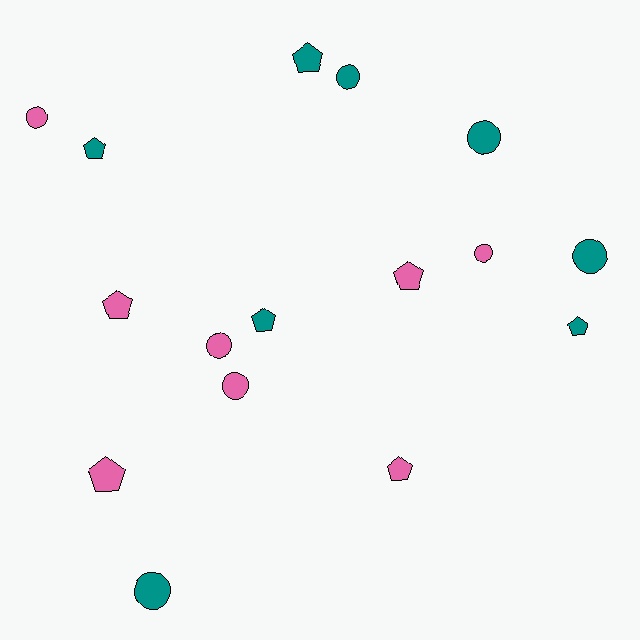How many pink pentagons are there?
There are 4 pink pentagons.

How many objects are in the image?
There are 16 objects.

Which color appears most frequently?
Pink, with 8 objects.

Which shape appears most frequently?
Circle, with 8 objects.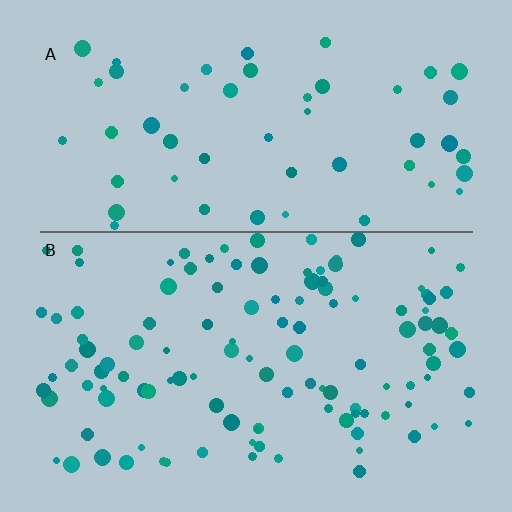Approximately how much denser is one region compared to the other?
Approximately 2.2× — region B over region A.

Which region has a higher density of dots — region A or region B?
B (the bottom).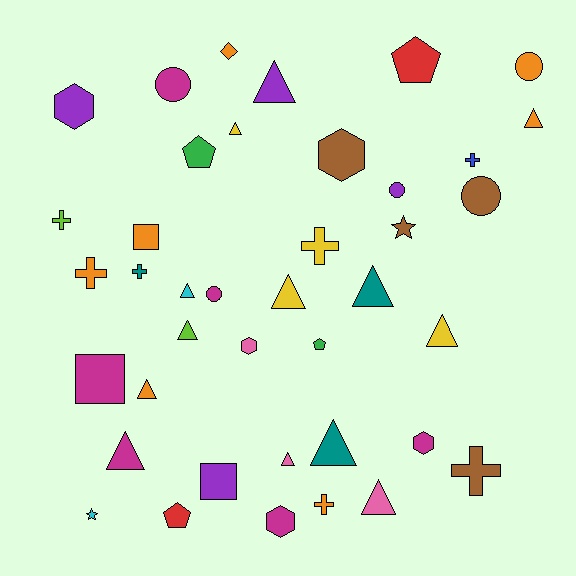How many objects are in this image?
There are 40 objects.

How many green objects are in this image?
There are 2 green objects.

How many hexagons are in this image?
There are 5 hexagons.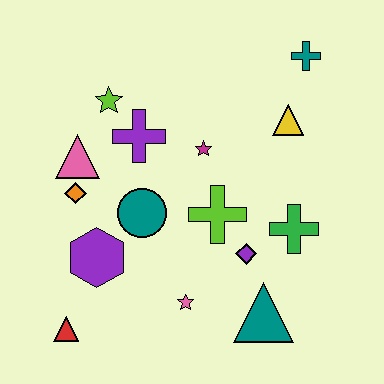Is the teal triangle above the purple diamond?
No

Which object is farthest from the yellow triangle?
The red triangle is farthest from the yellow triangle.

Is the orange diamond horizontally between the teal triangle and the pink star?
No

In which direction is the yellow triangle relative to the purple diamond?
The yellow triangle is above the purple diamond.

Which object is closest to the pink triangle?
The orange diamond is closest to the pink triangle.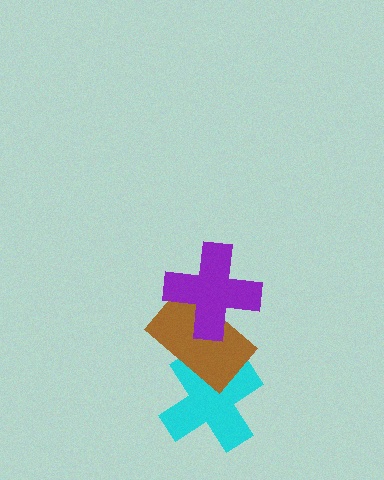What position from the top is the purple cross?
The purple cross is 1st from the top.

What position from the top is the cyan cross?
The cyan cross is 3rd from the top.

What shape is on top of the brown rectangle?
The purple cross is on top of the brown rectangle.